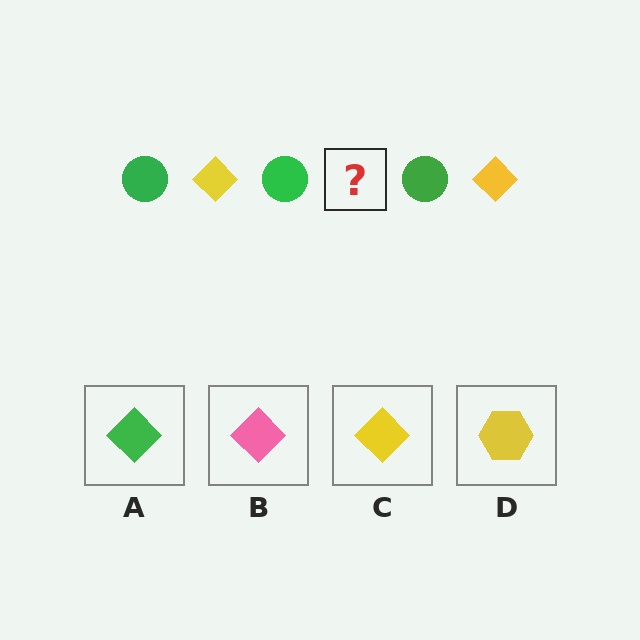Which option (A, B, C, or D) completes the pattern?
C.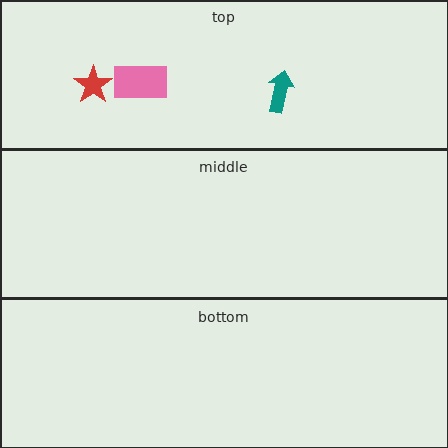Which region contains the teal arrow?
The top region.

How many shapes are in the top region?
3.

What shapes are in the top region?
The teal arrow, the pink rectangle, the red star.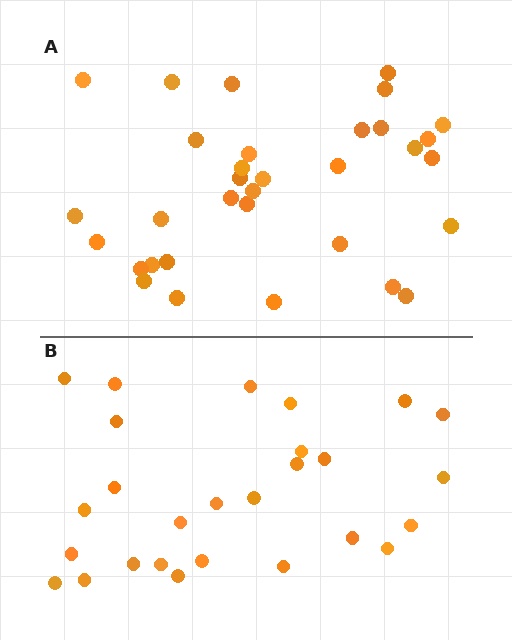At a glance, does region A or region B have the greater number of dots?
Region A (the top region) has more dots.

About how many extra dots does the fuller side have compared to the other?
Region A has about 6 more dots than region B.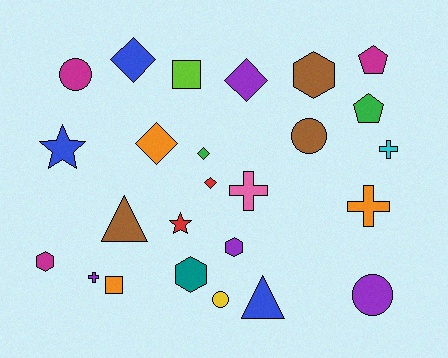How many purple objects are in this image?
There are 4 purple objects.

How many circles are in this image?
There are 4 circles.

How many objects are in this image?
There are 25 objects.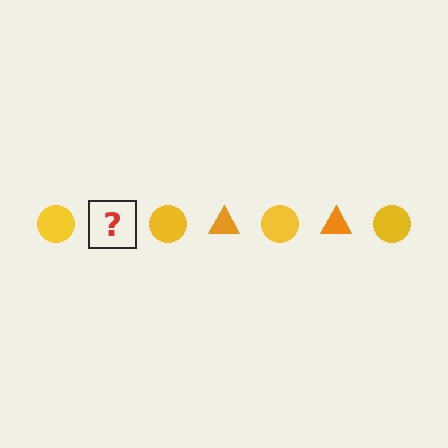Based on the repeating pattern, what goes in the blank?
The blank should be an orange triangle.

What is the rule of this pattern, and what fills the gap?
The rule is that the pattern alternates between yellow circle and orange triangle. The gap should be filled with an orange triangle.